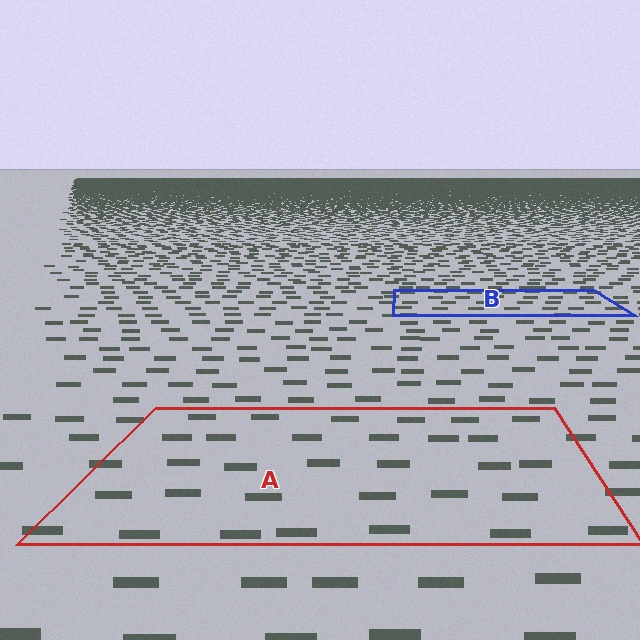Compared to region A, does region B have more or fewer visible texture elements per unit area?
Region B has more texture elements per unit area — they are packed more densely because it is farther away.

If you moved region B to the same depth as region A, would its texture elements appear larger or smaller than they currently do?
They would appear larger. At a closer depth, the same texture elements are projected at a bigger on-screen size.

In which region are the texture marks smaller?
The texture marks are smaller in region B, because it is farther away.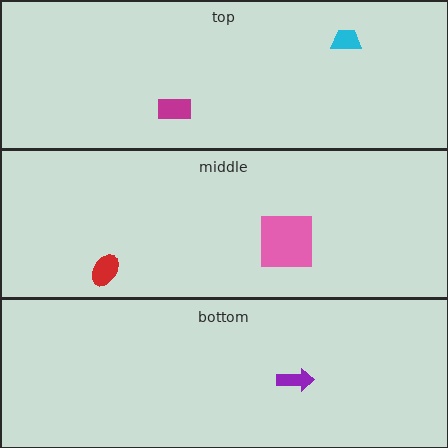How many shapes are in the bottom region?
1.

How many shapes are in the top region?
2.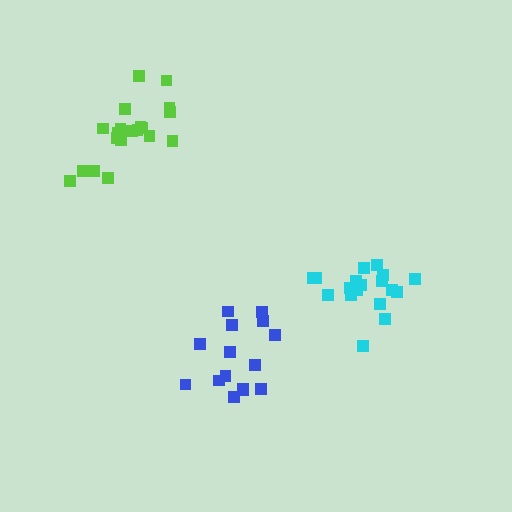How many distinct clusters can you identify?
There are 3 distinct clusters.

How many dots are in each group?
Group 1: 15 dots, Group 2: 20 dots, Group 3: 18 dots (53 total).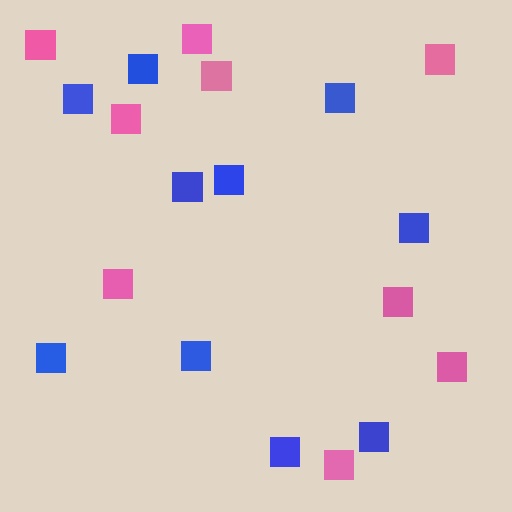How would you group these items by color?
There are 2 groups: one group of blue squares (10) and one group of pink squares (9).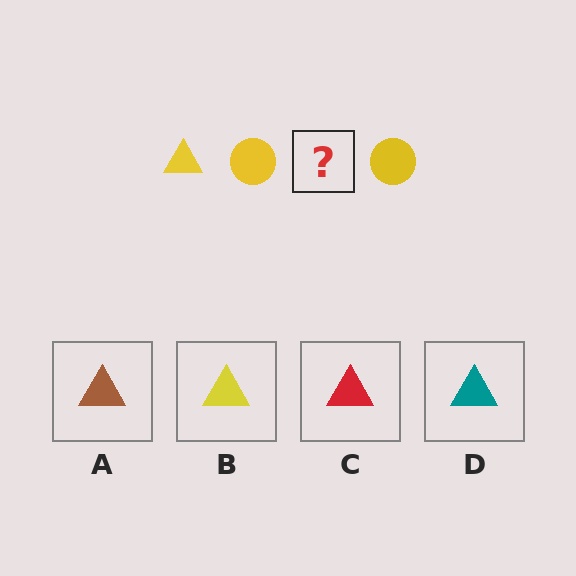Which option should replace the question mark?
Option B.